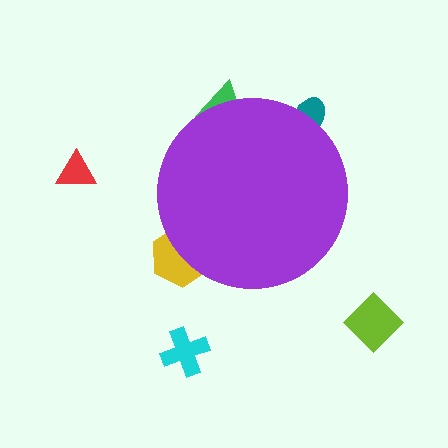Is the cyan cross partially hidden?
No, the cyan cross is fully visible.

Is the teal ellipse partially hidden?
Yes, the teal ellipse is partially hidden behind the purple circle.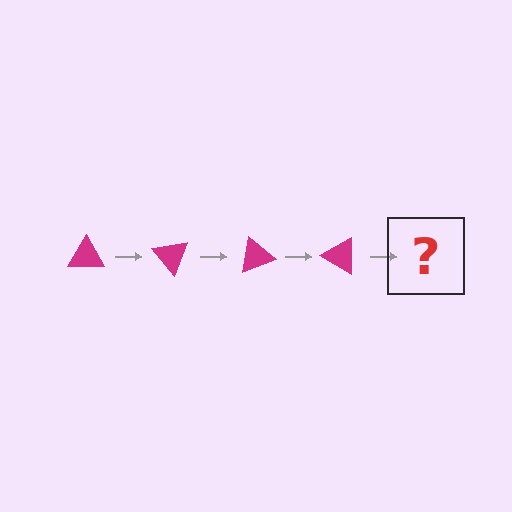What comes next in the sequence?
The next element should be a magenta triangle rotated 200 degrees.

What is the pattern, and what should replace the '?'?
The pattern is that the triangle rotates 50 degrees each step. The '?' should be a magenta triangle rotated 200 degrees.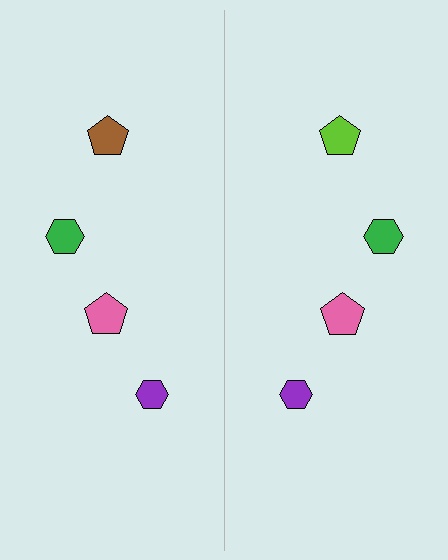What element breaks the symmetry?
The lime pentagon on the right side breaks the symmetry — its mirror counterpart is brown.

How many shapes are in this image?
There are 8 shapes in this image.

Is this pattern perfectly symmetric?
No, the pattern is not perfectly symmetric. The lime pentagon on the right side breaks the symmetry — its mirror counterpart is brown.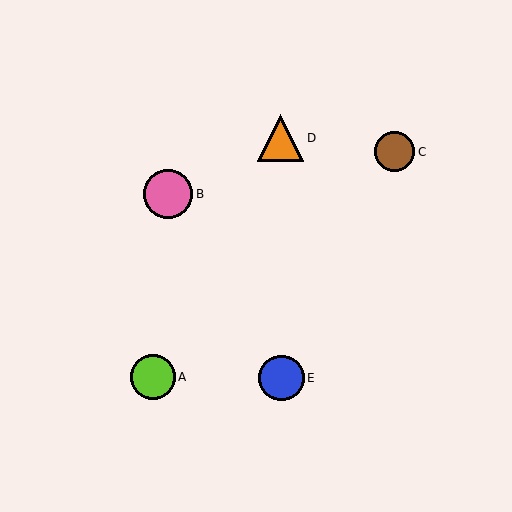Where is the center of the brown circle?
The center of the brown circle is at (395, 152).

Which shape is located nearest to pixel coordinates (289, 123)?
The orange triangle (labeled D) at (281, 138) is nearest to that location.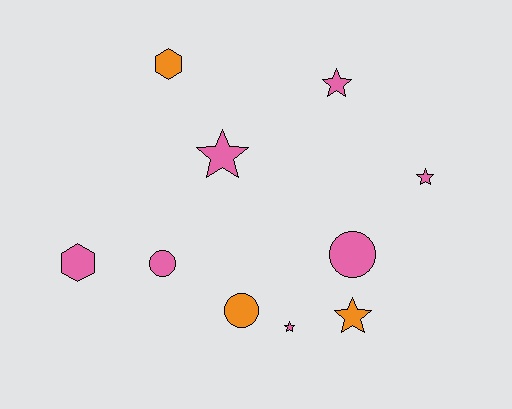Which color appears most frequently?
Pink, with 7 objects.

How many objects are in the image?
There are 10 objects.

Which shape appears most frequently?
Star, with 5 objects.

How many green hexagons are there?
There are no green hexagons.